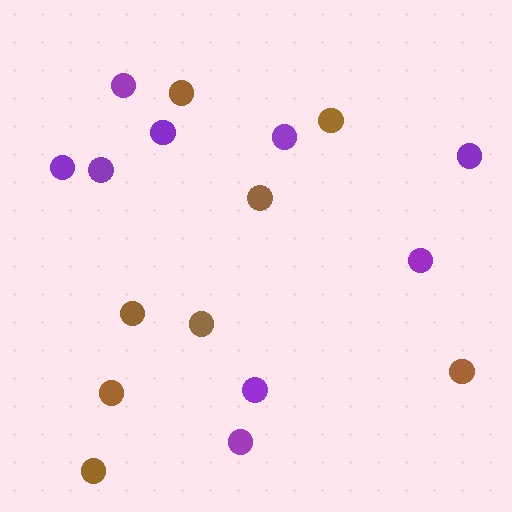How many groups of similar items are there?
There are 2 groups: one group of brown circles (8) and one group of purple circles (9).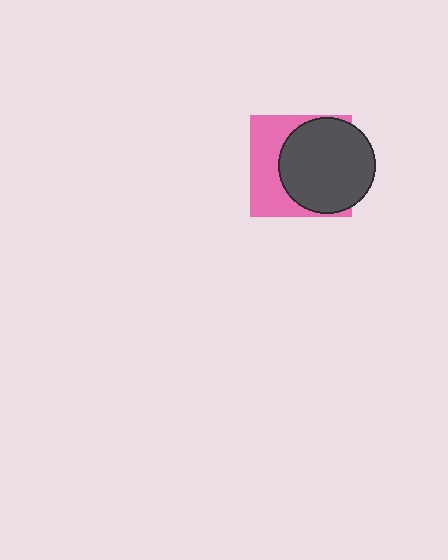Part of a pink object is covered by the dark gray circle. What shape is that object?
It is a square.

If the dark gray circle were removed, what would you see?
You would see the complete pink square.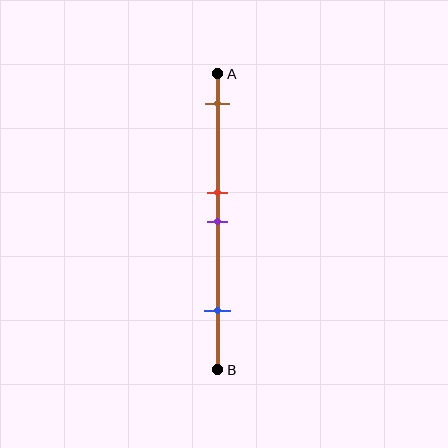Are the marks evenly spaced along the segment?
No, the marks are not evenly spaced.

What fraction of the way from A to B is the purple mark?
The purple mark is approximately 50% (0.5) of the way from A to B.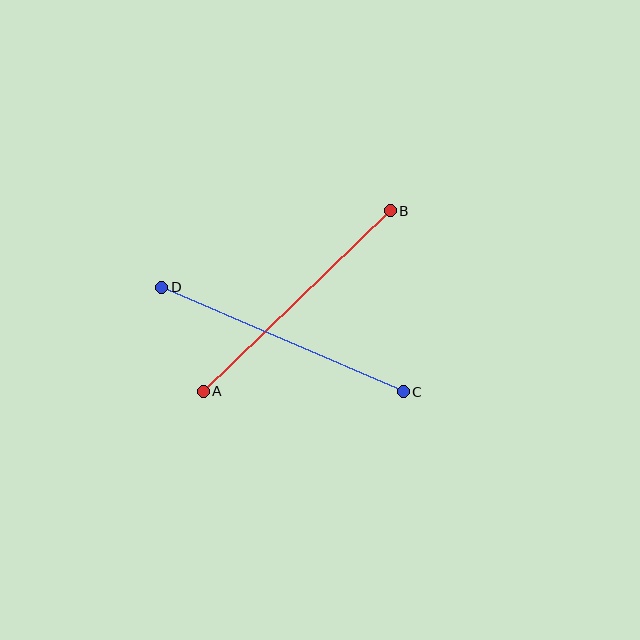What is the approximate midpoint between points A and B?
The midpoint is at approximately (297, 301) pixels.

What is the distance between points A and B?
The distance is approximately 259 pixels.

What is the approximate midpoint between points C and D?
The midpoint is at approximately (283, 339) pixels.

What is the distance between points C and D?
The distance is approximately 263 pixels.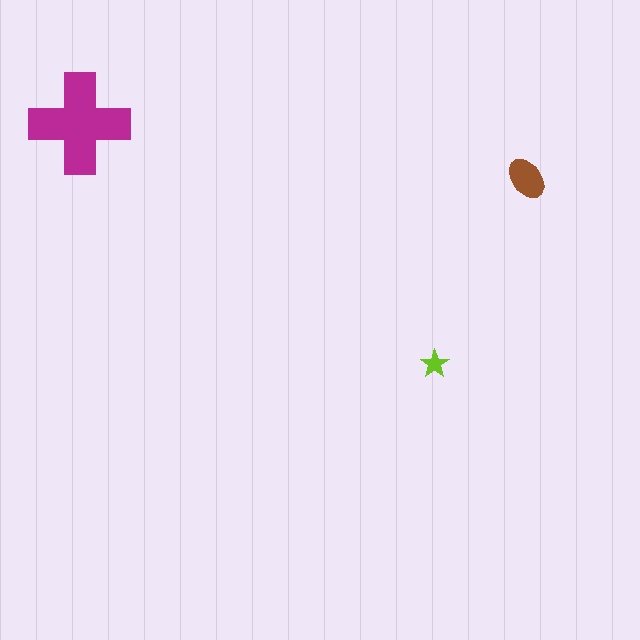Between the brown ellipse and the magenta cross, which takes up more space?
The magenta cross.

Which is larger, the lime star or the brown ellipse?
The brown ellipse.